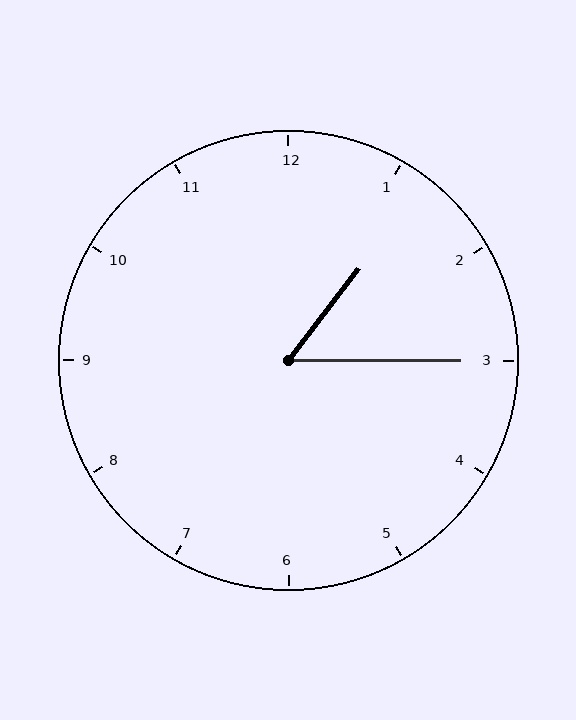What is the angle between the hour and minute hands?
Approximately 52 degrees.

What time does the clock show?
1:15.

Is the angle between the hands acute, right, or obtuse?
It is acute.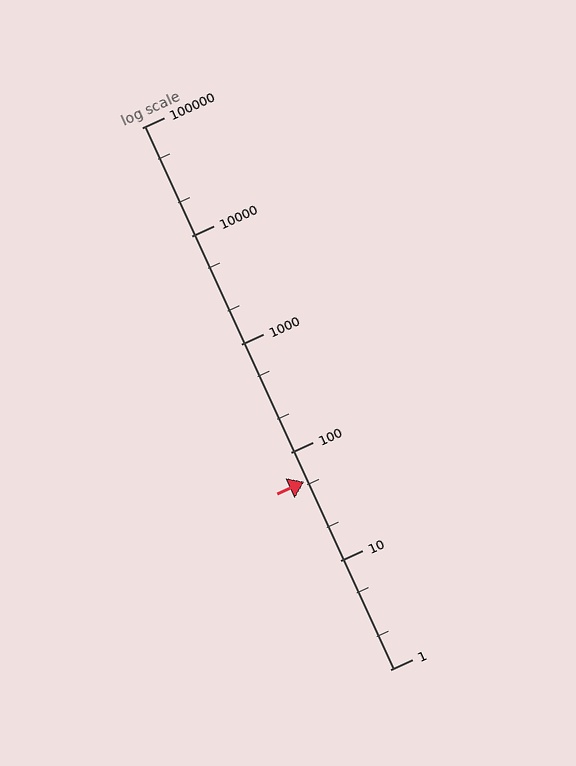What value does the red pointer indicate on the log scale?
The pointer indicates approximately 54.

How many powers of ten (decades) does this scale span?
The scale spans 5 decades, from 1 to 100000.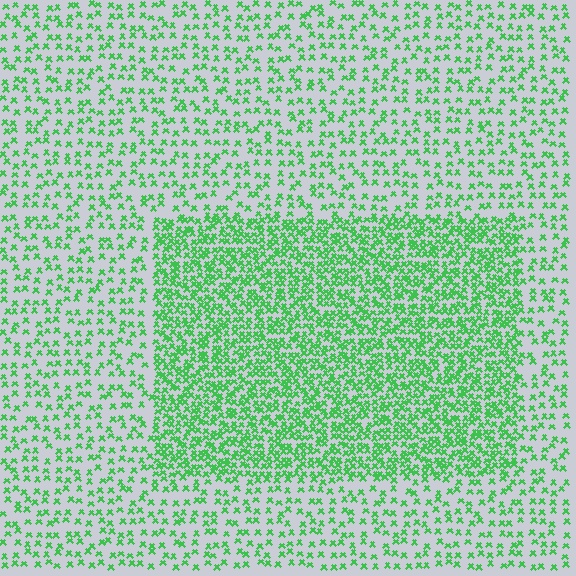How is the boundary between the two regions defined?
The boundary is defined by a change in element density (approximately 2.3x ratio). All elements are the same color, size, and shape.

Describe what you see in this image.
The image contains small green elements arranged at two different densities. A rectangle-shaped region is visible where the elements are more densely packed than the surrounding area.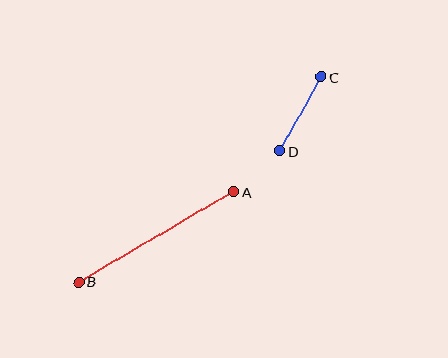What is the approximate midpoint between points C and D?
The midpoint is at approximately (300, 114) pixels.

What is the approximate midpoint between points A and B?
The midpoint is at approximately (156, 237) pixels.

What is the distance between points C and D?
The distance is approximately 85 pixels.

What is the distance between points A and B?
The distance is approximately 179 pixels.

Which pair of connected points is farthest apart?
Points A and B are farthest apart.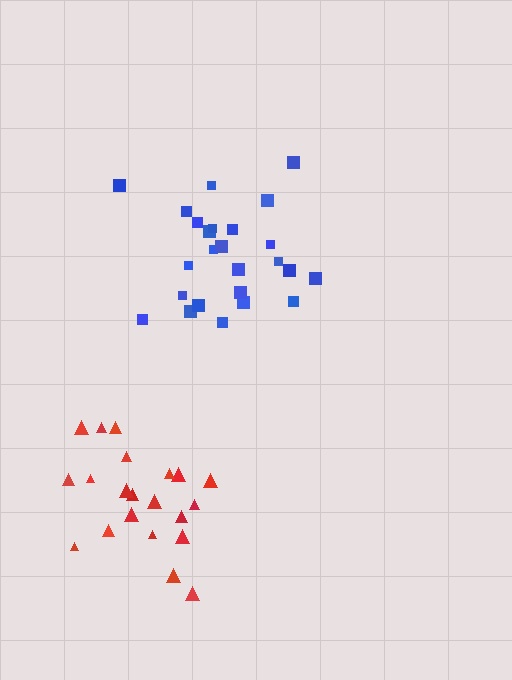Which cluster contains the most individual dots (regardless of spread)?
Blue (25).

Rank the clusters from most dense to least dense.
red, blue.